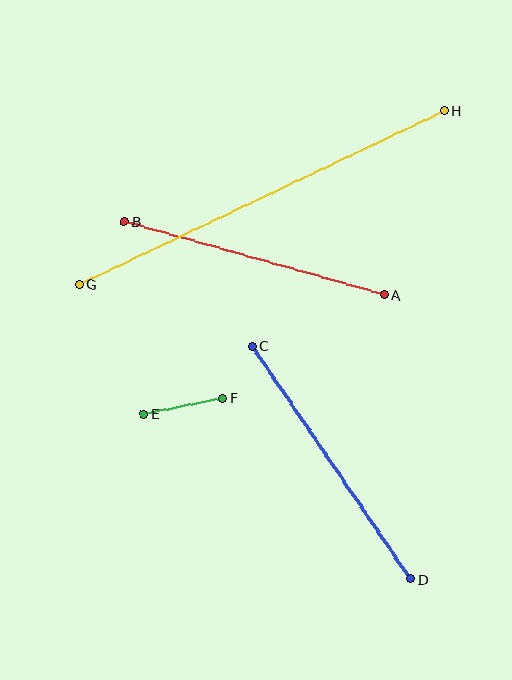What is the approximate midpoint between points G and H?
The midpoint is at approximately (262, 197) pixels.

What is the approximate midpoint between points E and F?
The midpoint is at approximately (183, 406) pixels.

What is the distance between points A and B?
The distance is approximately 270 pixels.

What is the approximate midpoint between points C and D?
The midpoint is at approximately (331, 463) pixels.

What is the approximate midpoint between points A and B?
The midpoint is at approximately (254, 258) pixels.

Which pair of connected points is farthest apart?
Points G and H are farthest apart.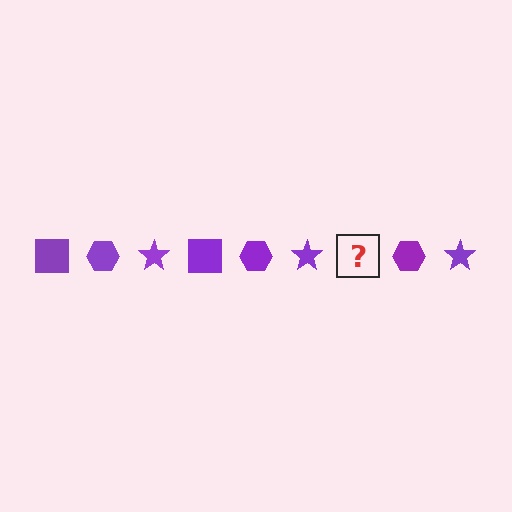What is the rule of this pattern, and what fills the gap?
The rule is that the pattern cycles through square, hexagon, star shapes in purple. The gap should be filled with a purple square.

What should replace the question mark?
The question mark should be replaced with a purple square.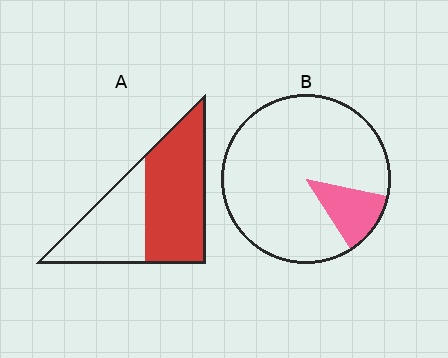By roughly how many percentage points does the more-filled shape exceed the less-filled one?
By roughly 45 percentage points (A over B).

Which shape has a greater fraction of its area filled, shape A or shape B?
Shape A.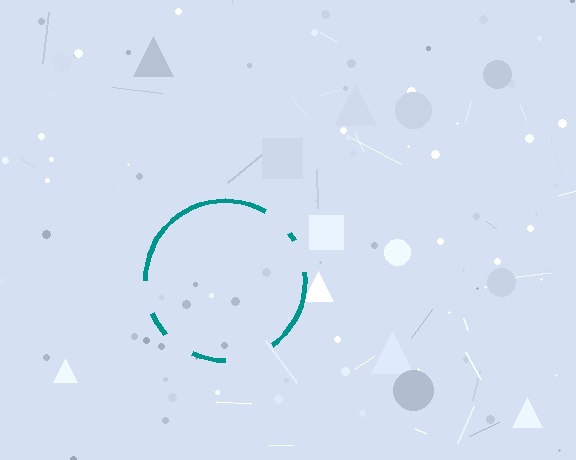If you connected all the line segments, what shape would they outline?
They would outline a circle.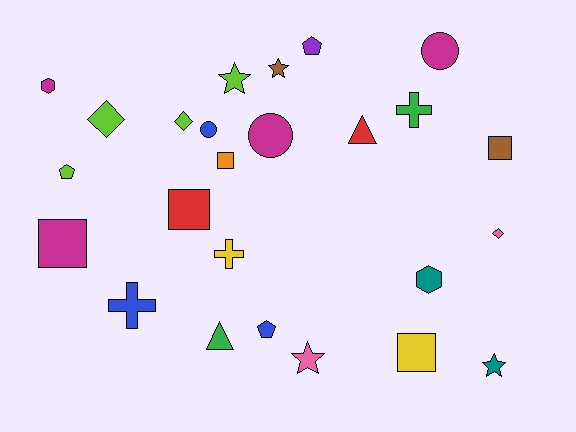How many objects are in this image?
There are 25 objects.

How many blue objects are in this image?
There are 3 blue objects.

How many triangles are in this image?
There are 2 triangles.